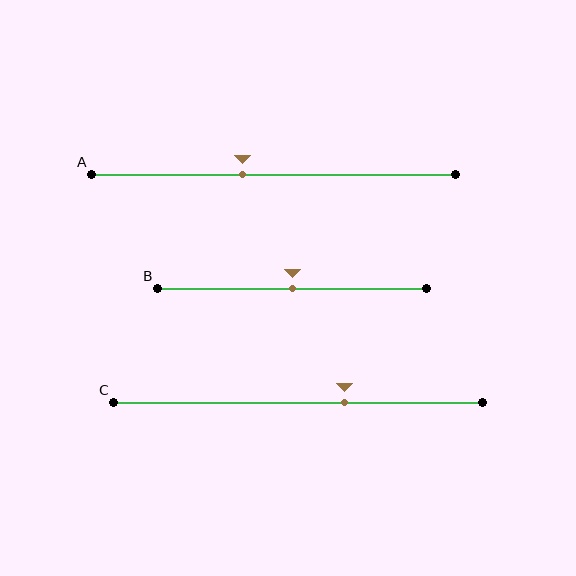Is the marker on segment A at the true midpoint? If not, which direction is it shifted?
No, the marker on segment A is shifted to the left by about 8% of the segment length.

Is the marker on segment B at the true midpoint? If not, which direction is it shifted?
Yes, the marker on segment B is at the true midpoint.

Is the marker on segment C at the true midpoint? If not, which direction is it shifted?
No, the marker on segment C is shifted to the right by about 13% of the segment length.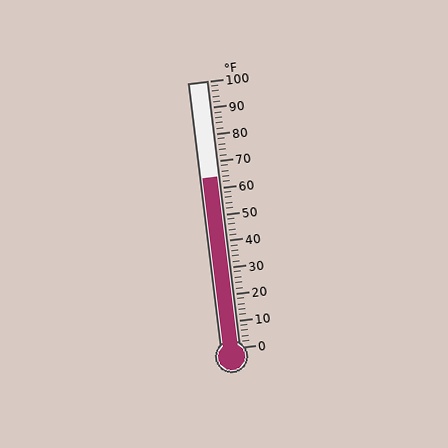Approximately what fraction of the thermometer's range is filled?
The thermometer is filled to approximately 65% of its range.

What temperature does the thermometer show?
The thermometer shows approximately 64°F.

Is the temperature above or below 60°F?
The temperature is above 60°F.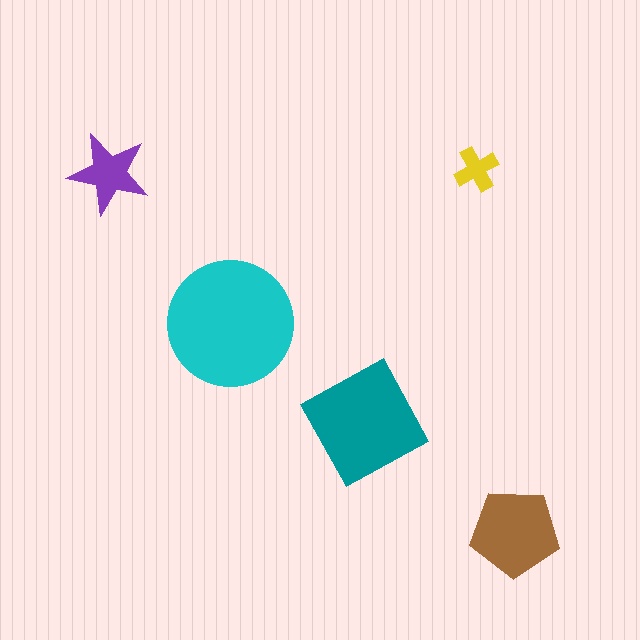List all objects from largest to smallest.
The cyan circle, the teal square, the brown pentagon, the purple star, the yellow cross.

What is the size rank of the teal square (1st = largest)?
2nd.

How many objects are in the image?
There are 5 objects in the image.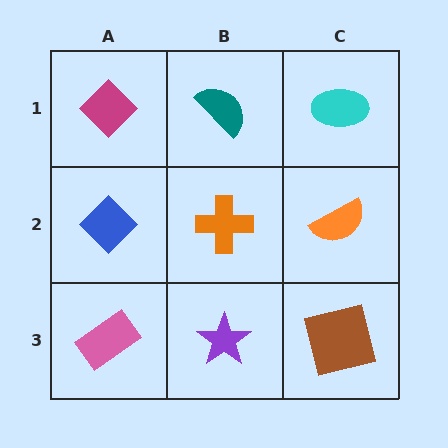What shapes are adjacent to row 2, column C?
A cyan ellipse (row 1, column C), a brown square (row 3, column C), an orange cross (row 2, column B).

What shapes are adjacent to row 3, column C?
An orange semicircle (row 2, column C), a purple star (row 3, column B).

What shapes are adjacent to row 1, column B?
An orange cross (row 2, column B), a magenta diamond (row 1, column A), a cyan ellipse (row 1, column C).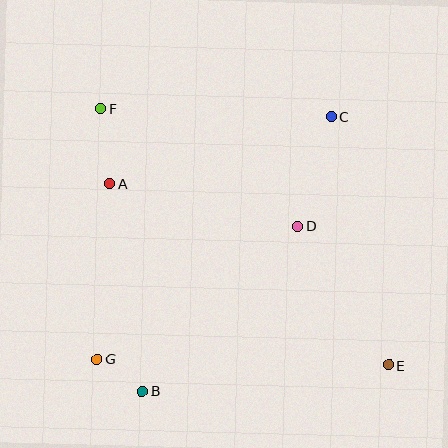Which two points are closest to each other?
Points B and G are closest to each other.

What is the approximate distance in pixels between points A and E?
The distance between A and E is approximately 333 pixels.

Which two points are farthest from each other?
Points E and F are farthest from each other.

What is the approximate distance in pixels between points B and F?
The distance between B and F is approximately 286 pixels.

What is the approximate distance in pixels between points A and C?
The distance between A and C is approximately 231 pixels.